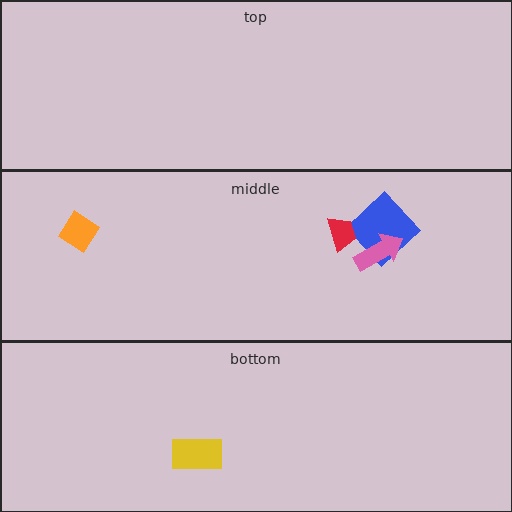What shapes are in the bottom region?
The yellow rectangle.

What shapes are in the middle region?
The blue diamond, the red trapezoid, the pink arrow, the orange diamond.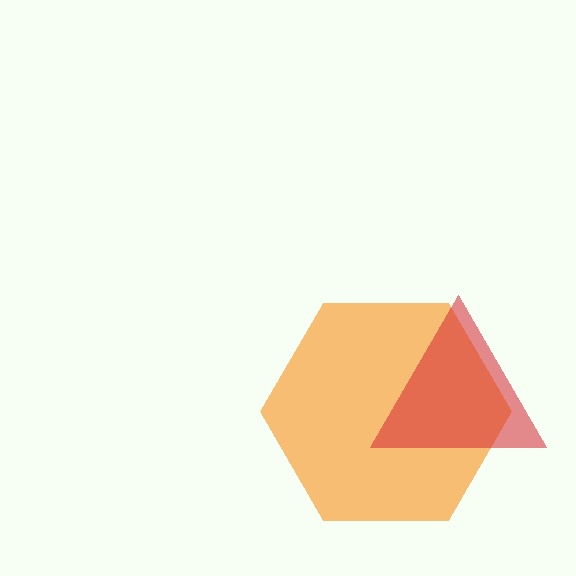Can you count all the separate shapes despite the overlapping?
Yes, there are 2 separate shapes.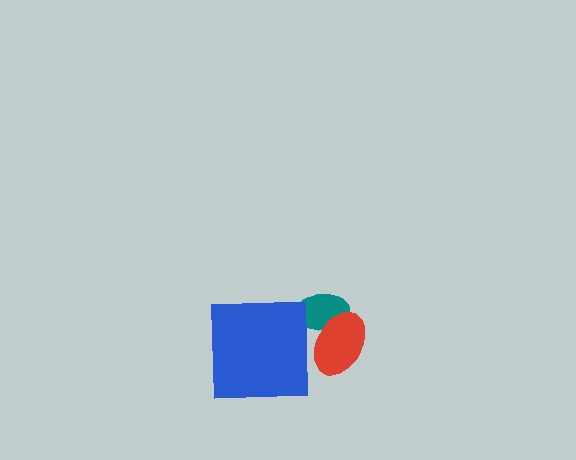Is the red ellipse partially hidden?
No, no other shape covers it.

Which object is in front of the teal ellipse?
The red ellipse is in front of the teal ellipse.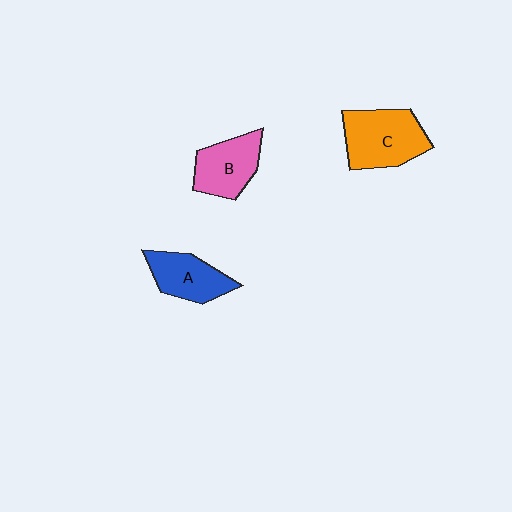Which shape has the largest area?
Shape C (orange).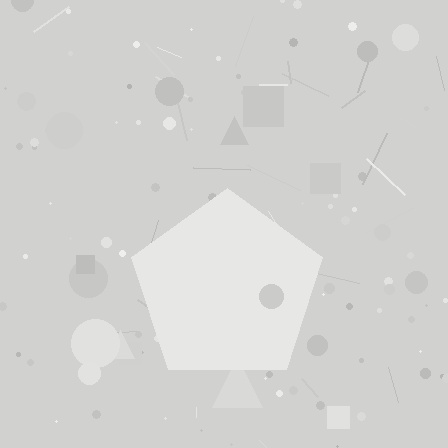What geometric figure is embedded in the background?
A pentagon is embedded in the background.